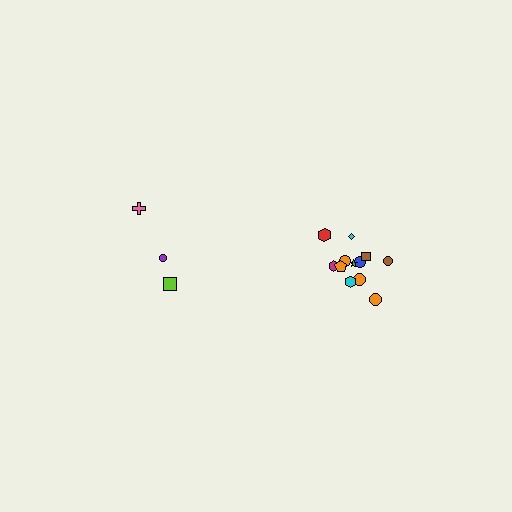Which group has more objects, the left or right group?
The right group.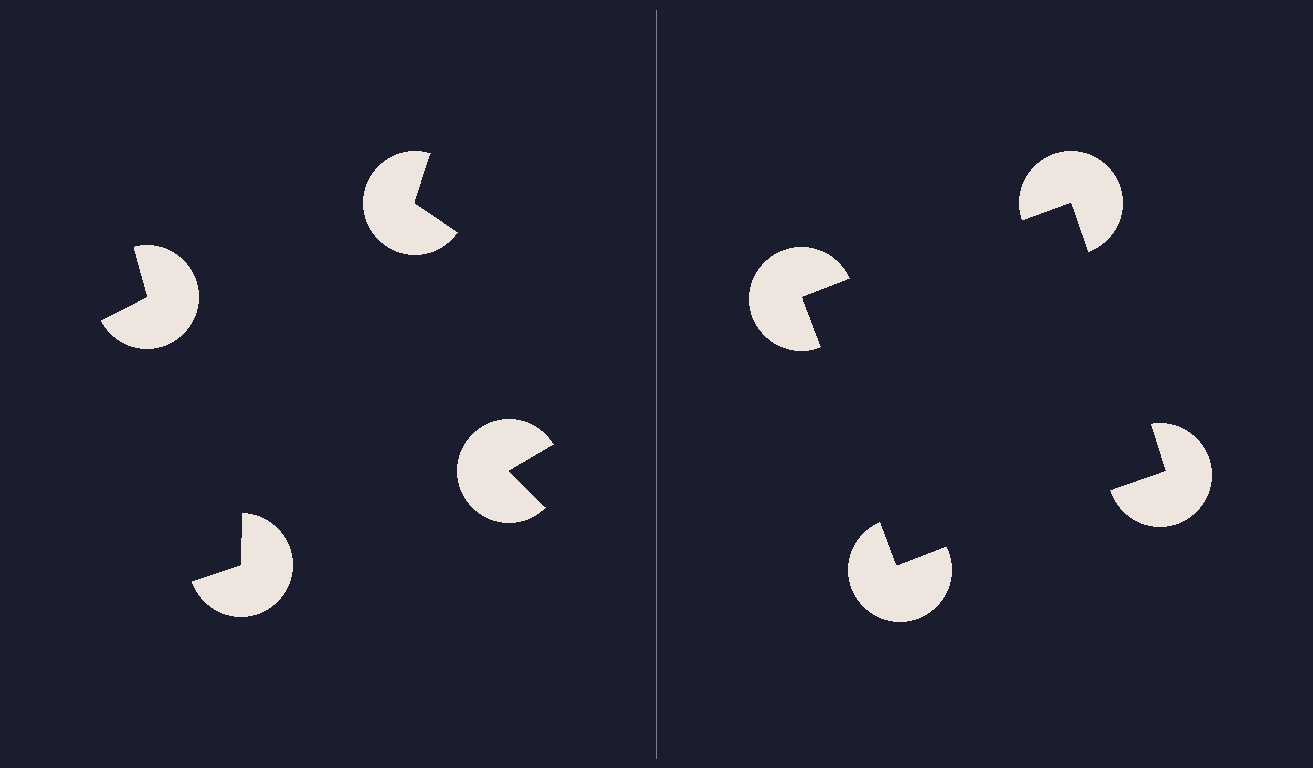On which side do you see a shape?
An illusory square appears on the right side. On the left side the wedge cuts are rotated, so no coherent shape forms.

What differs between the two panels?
The pac-man discs are positioned identically on both sides; only the wedge orientations differ. On the right they align to a square; on the left they are misaligned.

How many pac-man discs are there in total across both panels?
8 — 4 on each side.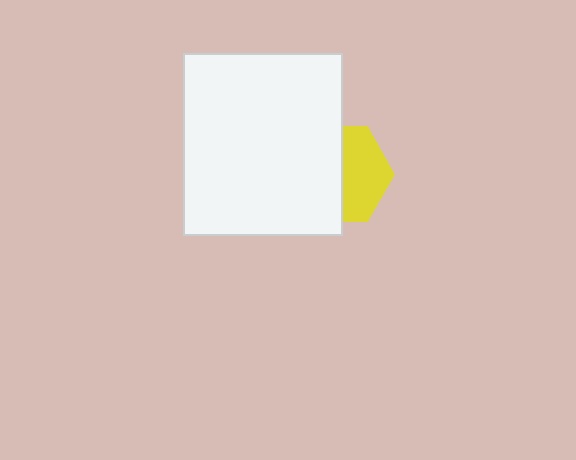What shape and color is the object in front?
The object in front is a white rectangle.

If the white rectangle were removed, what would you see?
You would see the complete yellow hexagon.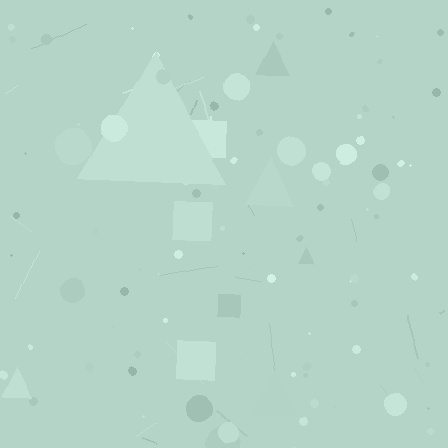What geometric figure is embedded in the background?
A triangle is embedded in the background.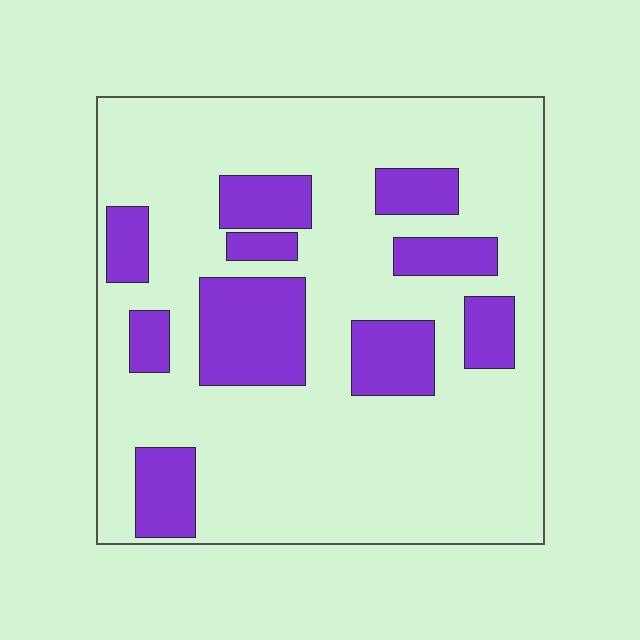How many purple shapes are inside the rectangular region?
10.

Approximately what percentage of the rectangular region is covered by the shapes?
Approximately 25%.